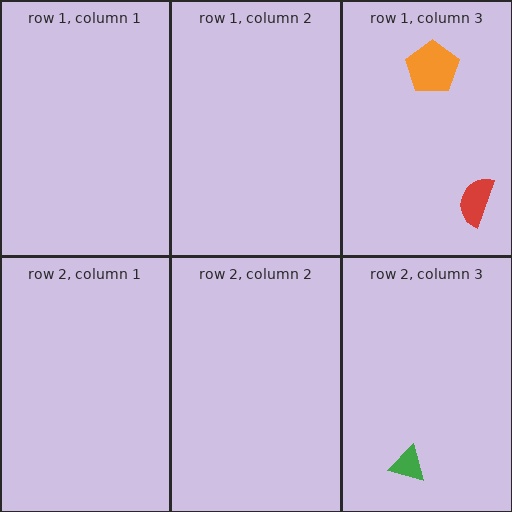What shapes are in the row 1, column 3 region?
The red semicircle, the orange pentagon.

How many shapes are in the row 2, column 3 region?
1.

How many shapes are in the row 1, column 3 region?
2.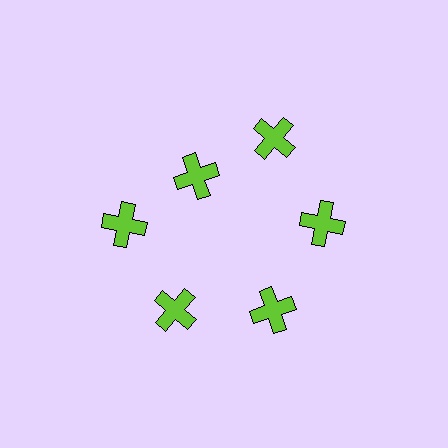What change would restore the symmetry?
The symmetry would be restored by moving it outward, back onto the ring so that all 6 crosses sit at equal angles and equal distance from the center.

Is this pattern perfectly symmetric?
No. The 6 lime crosses are arranged in a ring, but one element near the 11 o'clock position is pulled inward toward the center, breaking the 6-fold rotational symmetry.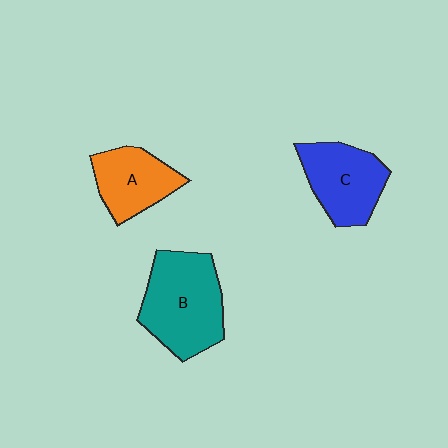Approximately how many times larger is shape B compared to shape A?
Approximately 1.5 times.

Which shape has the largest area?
Shape B (teal).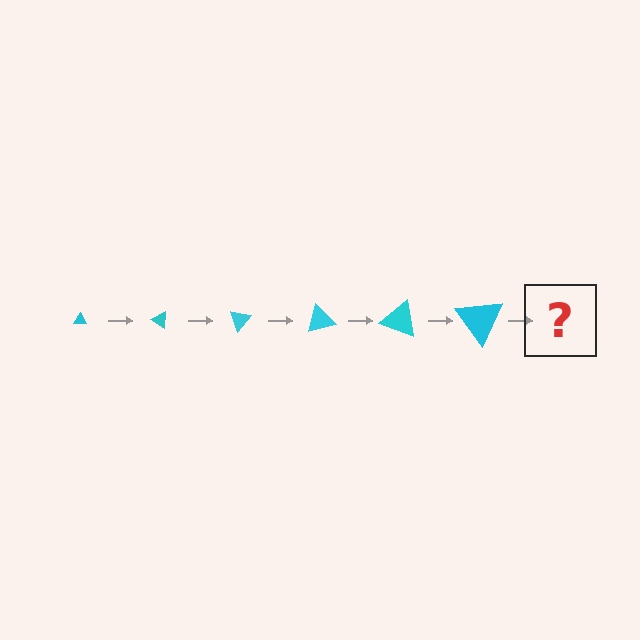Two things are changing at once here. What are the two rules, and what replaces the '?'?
The two rules are that the triangle grows larger each step and it rotates 35 degrees each step. The '?' should be a triangle, larger than the previous one and rotated 210 degrees from the start.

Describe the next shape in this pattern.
It should be a triangle, larger than the previous one and rotated 210 degrees from the start.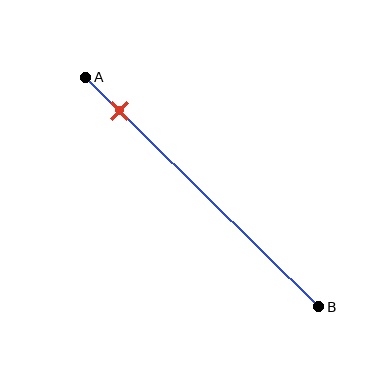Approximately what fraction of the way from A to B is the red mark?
The red mark is approximately 15% of the way from A to B.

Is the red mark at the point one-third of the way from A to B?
No, the mark is at about 15% from A, not at the 33% one-third point.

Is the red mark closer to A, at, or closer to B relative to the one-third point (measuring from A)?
The red mark is closer to point A than the one-third point of segment AB.